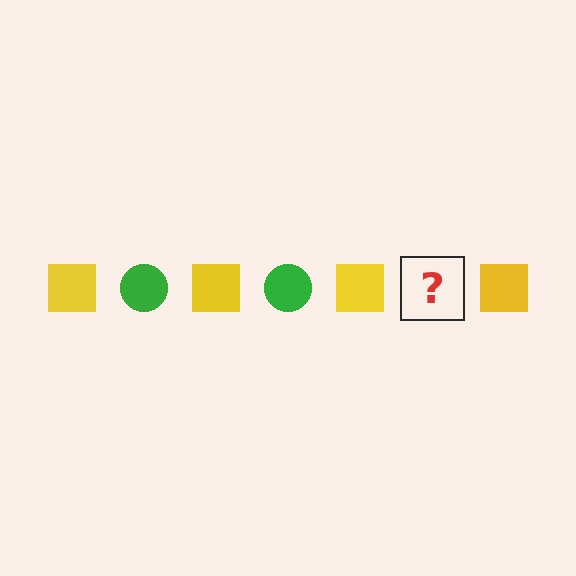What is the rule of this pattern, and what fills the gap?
The rule is that the pattern alternates between yellow square and green circle. The gap should be filled with a green circle.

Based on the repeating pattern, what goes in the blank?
The blank should be a green circle.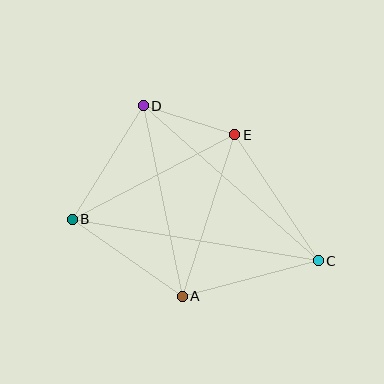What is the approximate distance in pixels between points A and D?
The distance between A and D is approximately 195 pixels.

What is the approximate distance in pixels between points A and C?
The distance between A and C is approximately 140 pixels.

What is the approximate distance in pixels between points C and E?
The distance between C and E is approximately 151 pixels.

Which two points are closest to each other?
Points D and E are closest to each other.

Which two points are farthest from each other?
Points B and C are farthest from each other.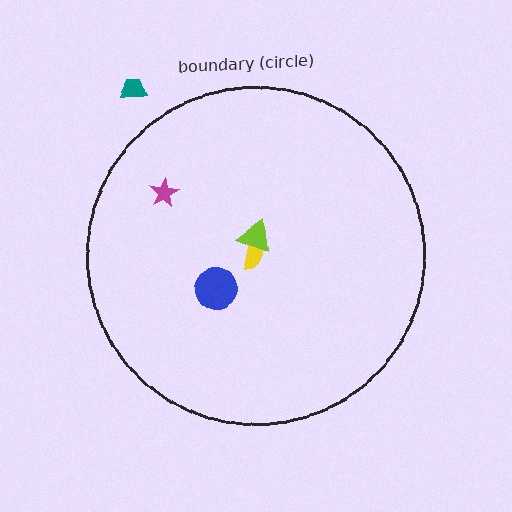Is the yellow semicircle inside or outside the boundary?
Inside.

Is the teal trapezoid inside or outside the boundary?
Outside.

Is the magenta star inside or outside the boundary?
Inside.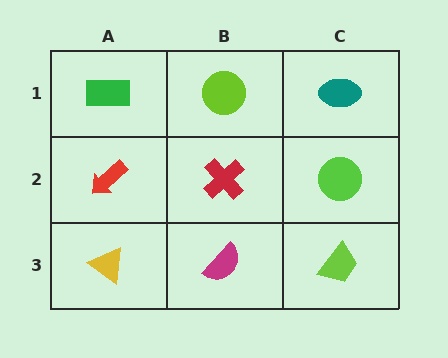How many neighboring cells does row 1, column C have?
2.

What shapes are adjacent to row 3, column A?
A red arrow (row 2, column A), a magenta semicircle (row 3, column B).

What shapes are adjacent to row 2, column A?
A green rectangle (row 1, column A), a yellow triangle (row 3, column A), a red cross (row 2, column B).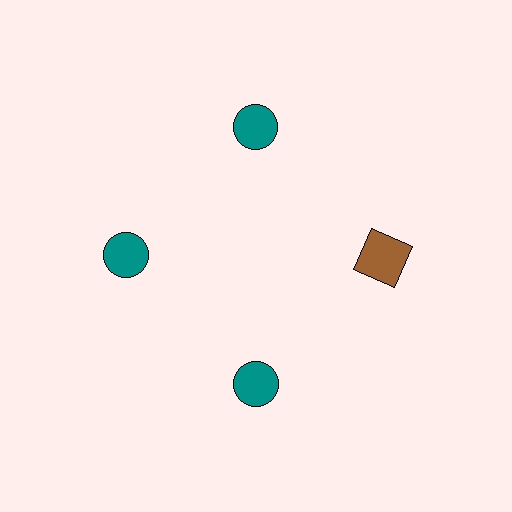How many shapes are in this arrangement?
There are 4 shapes arranged in a ring pattern.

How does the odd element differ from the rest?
It differs in both color (brown instead of teal) and shape (square instead of circle).